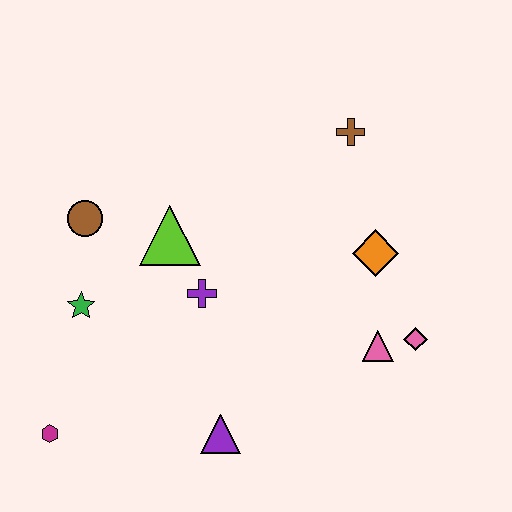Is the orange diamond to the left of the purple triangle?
No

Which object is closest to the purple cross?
The lime triangle is closest to the purple cross.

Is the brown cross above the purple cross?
Yes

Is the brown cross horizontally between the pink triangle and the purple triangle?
Yes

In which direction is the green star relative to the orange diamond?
The green star is to the left of the orange diamond.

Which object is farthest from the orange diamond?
The magenta hexagon is farthest from the orange diamond.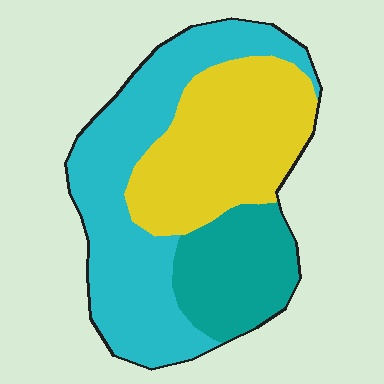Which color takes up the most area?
Cyan, at roughly 45%.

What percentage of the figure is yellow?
Yellow covers about 35% of the figure.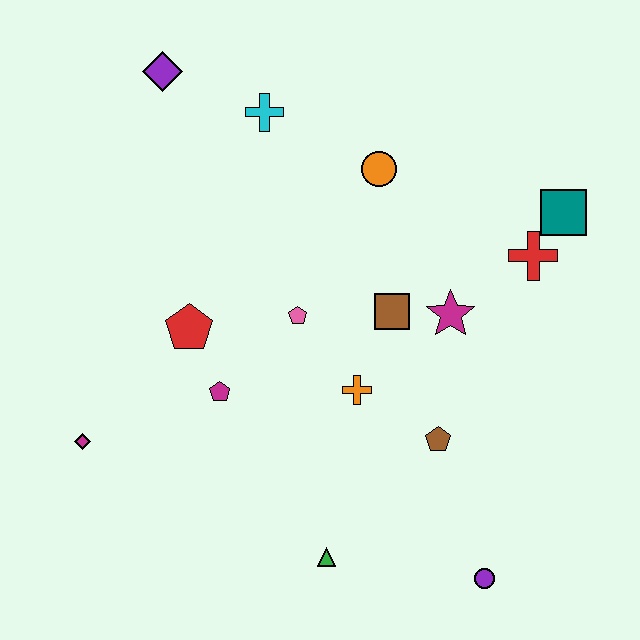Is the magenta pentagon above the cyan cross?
No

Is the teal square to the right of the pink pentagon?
Yes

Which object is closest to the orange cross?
The brown square is closest to the orange cross.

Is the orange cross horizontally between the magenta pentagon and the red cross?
Yes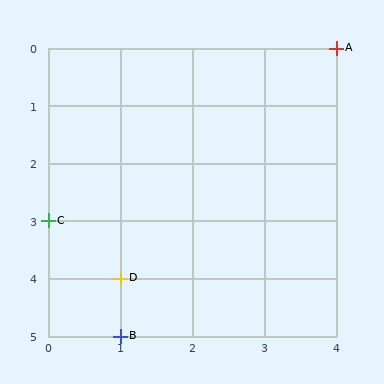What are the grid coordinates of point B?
Point B is at grid coordinates (1, 5).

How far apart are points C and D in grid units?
Points C and D are 1 column and 1 row apart (about 1.4 grid units diagonally).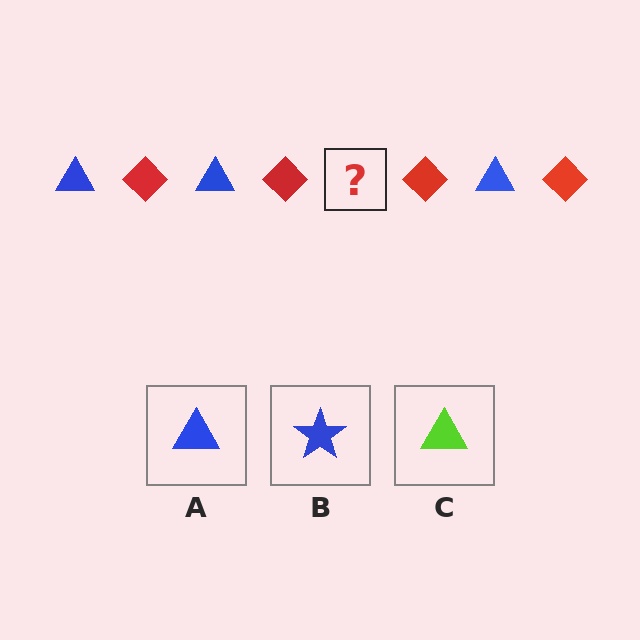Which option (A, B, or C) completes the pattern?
A.